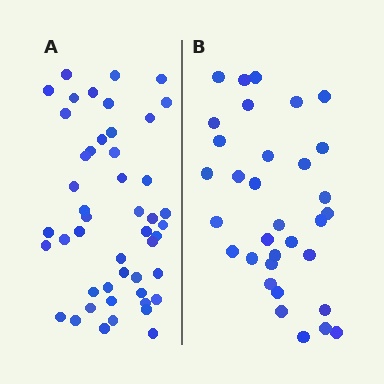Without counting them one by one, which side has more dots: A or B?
Region A (the left region) has more dots.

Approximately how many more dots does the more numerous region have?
Region A has approximately 15 more dots than region B.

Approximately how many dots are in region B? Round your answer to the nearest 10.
About 30 dots. (The exact count is 33, which rounds to 30.)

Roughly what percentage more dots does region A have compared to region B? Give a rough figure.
About 45% more.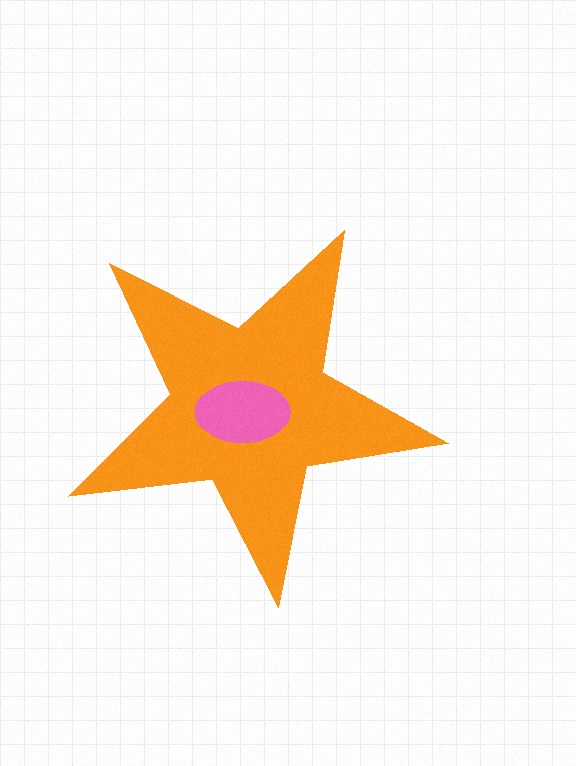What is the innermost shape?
The pink ellipse.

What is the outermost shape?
The orange star.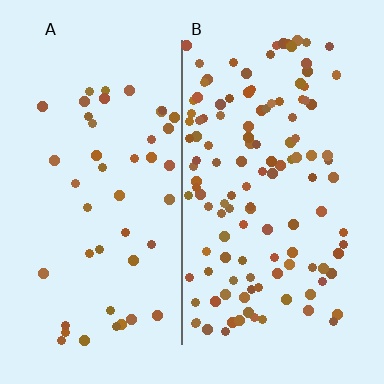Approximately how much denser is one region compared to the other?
Approximately 2.7× — region B over region A.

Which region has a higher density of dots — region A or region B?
B (the right).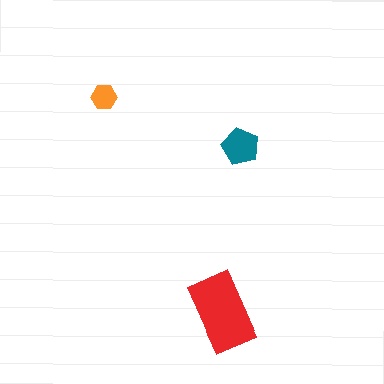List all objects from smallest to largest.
The orange hexagon, the teal pentagon, the red rectangle.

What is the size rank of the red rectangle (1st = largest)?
1st.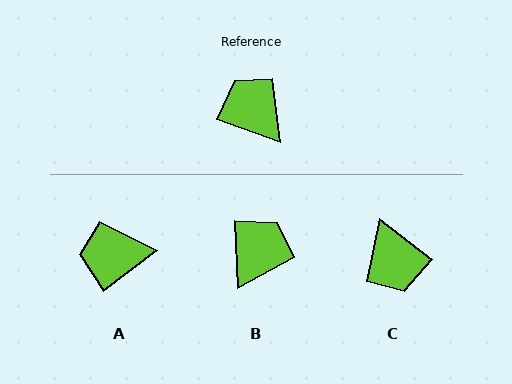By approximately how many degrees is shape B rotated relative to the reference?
Approximately 68 degrees clockwise.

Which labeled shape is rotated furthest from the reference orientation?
C, about 162 degrees away.